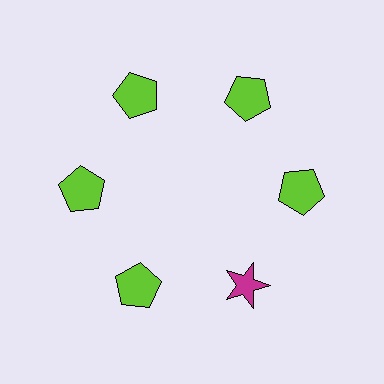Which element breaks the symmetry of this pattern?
The magenta star at roughly the 5 o'clock position breaks the symmetry. All other shapes are lime pentagons.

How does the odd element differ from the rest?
It differs in both color (magenta instead of lime) and shape (star instead of pentagon).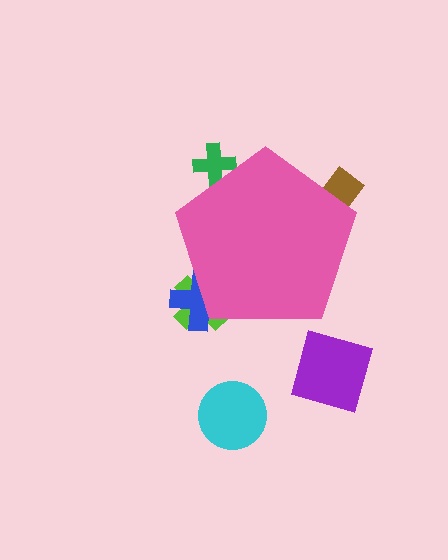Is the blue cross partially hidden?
Yes, the blue cross is partially hidden behind the pink pentagon.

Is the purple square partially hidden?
No, the purple square is fully visible.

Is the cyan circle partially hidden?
No, the cyan circle is fully visible.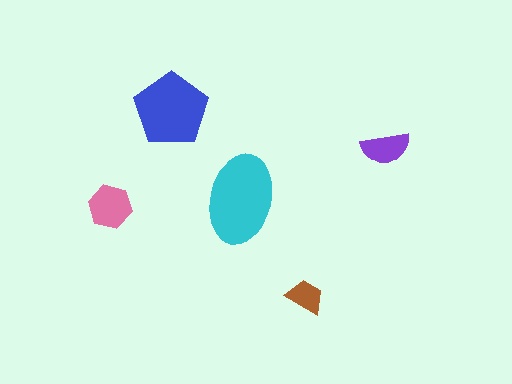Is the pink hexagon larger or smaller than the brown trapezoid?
Larger.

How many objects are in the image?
There are 5 objects in the image.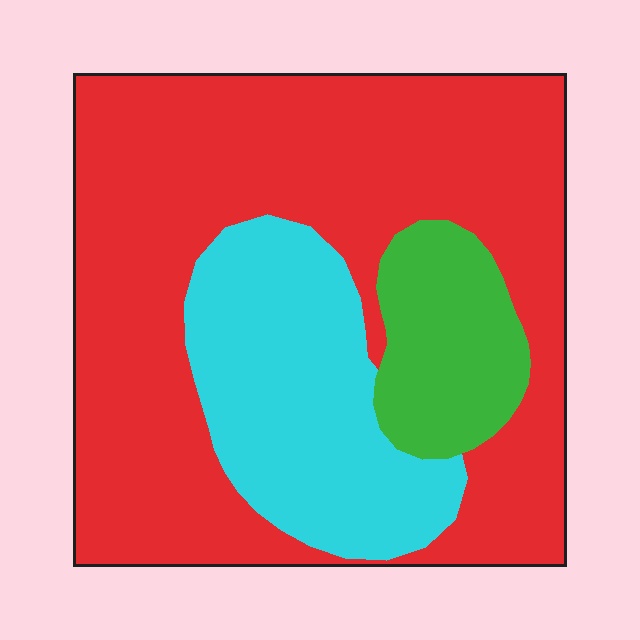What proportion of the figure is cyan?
Cyan takes up about one quarter (1/4) of the figure.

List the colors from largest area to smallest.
From largest to smallest: red, cyan, green.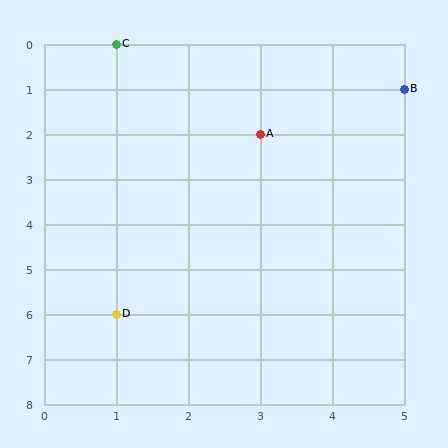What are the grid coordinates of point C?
Point C is at grid coordinates (1, 0).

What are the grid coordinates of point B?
Point B is at grid coordinates (5, 1).